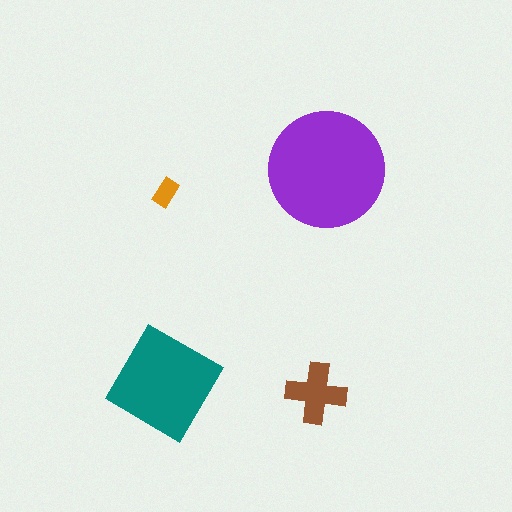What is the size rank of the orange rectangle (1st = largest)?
4th.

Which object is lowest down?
The brown cross is bottommost.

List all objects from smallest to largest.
The orange rectangle, the brown cross, the teal diamond, the purple circle.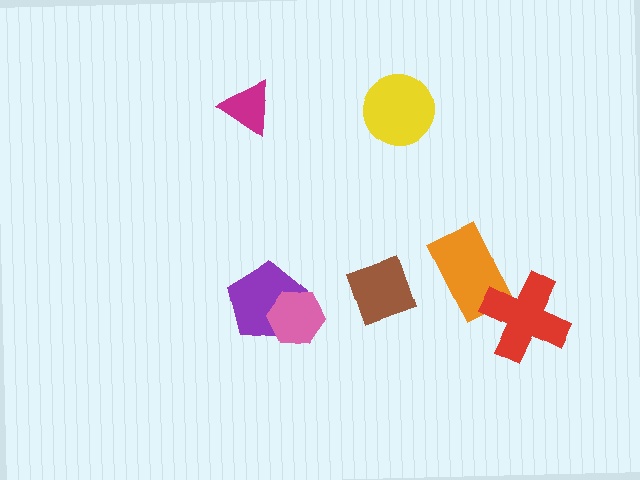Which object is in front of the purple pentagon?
The pink hexagon is in front of the purple pentagon.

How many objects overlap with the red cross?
1 object overlaps with the red cross.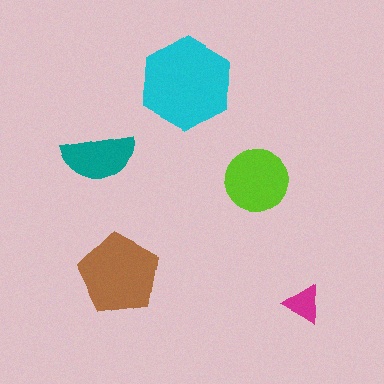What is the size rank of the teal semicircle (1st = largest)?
4th.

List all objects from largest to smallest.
The cyan hexagon, the brown pentagon, the lime circle, the teal semicircle, the magenta triangle.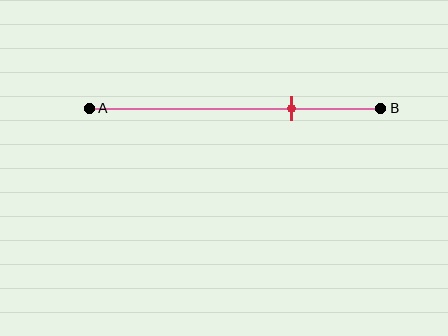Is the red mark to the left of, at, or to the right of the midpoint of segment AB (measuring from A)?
The red mark is to the right of the midpoint of segment AB.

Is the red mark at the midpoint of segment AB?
No, the mark is at about 70% from A, not at the 50% midpoint.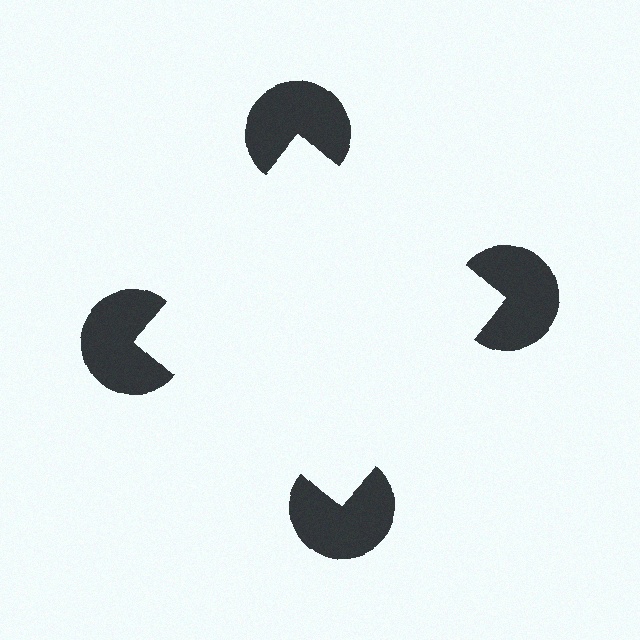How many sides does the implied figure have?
4 sides.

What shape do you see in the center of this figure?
An illusory square — its edges are inferred from the aligned wedge cuts in the pac-man discs, not physically drawn.